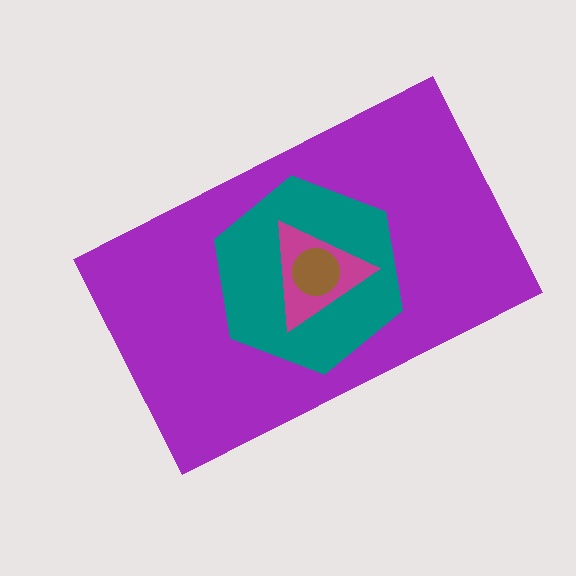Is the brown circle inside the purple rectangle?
Yes.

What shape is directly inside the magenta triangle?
The brown circle.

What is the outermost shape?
The purple rectangle.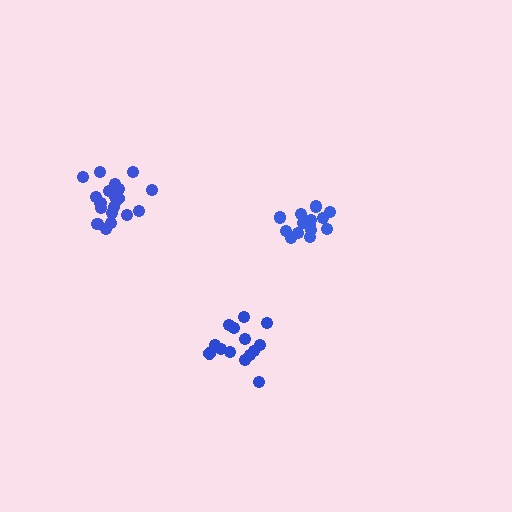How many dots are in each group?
Group 1: 14 dots, Group 2: 14 dots, Group 3: 19 dots (47 total).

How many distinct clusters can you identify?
There are 3 distinct clusters.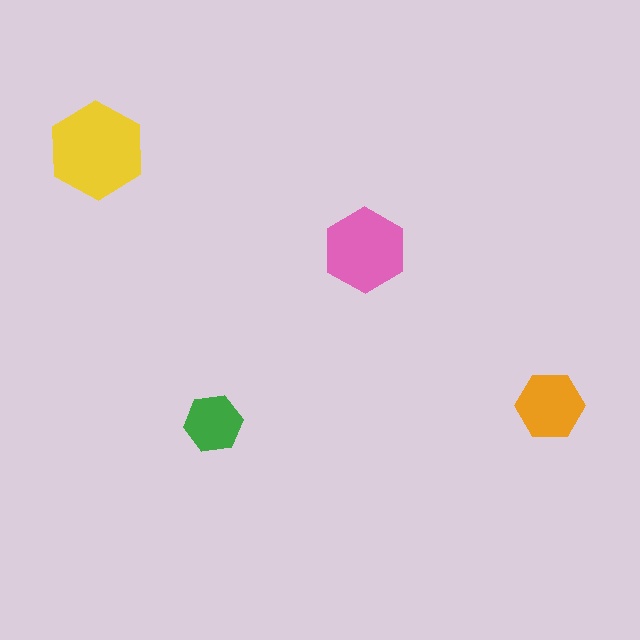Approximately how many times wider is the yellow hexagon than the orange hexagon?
About 1.5 times wider.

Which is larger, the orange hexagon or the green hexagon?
The orange one.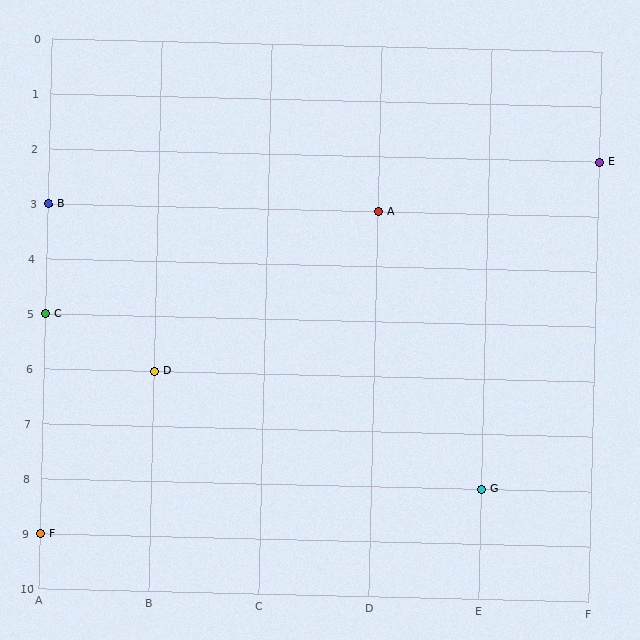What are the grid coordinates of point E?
Point E is at grid coordinates (F, 2).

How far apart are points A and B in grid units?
Points A and B are 3 columns apart.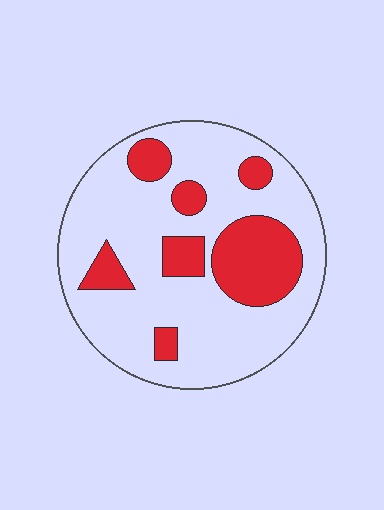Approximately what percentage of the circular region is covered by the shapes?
Approximately 25%.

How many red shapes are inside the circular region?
7.